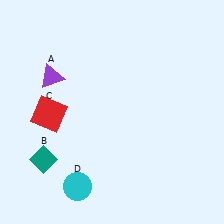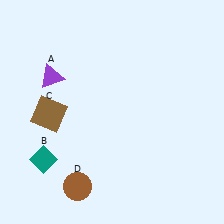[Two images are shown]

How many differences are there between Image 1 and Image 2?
There are 2 differences between the two images.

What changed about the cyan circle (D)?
In Image 1, D is cyan. In Image 2, it changed to brown.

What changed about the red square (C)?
In Image 1, C is red. In Image 2, it changed to brown.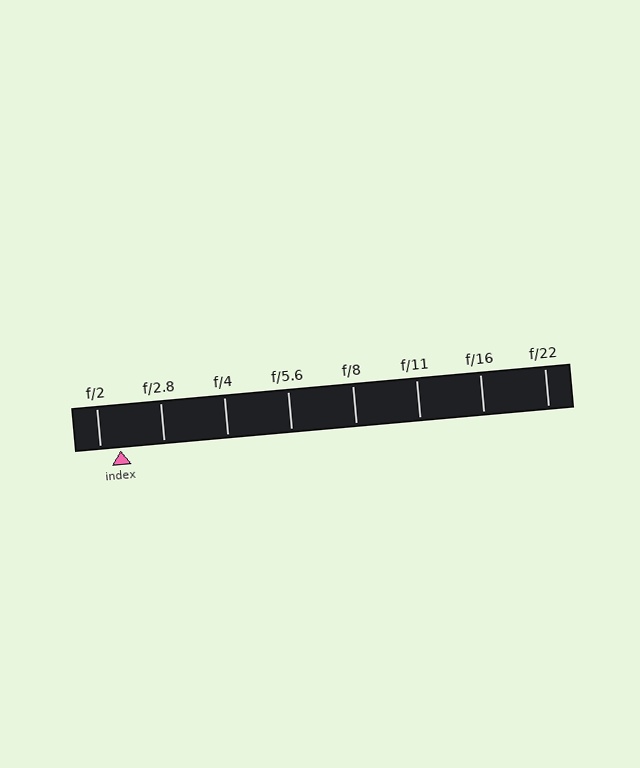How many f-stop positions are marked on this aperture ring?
There are 8 f-stop positions marked.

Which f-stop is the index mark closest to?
The index mark is closest to f/2.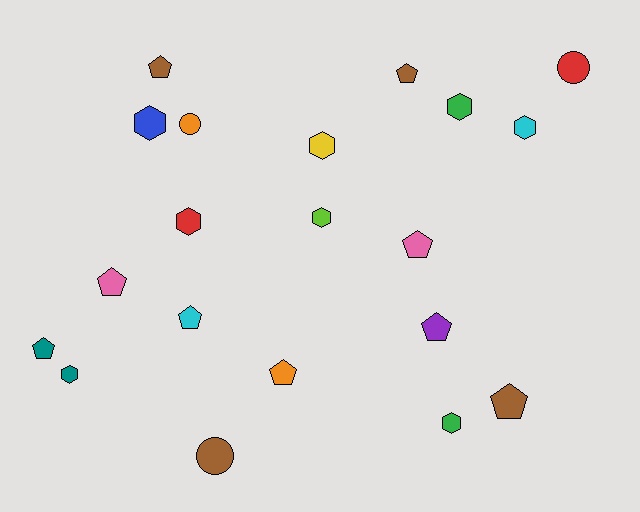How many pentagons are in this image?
There are 9 pentagons.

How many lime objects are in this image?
There is 1 lime object.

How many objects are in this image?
There are 20 objects.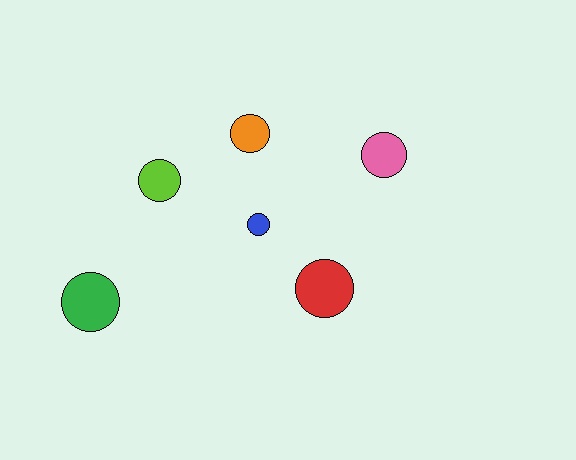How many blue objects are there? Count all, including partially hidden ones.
There is 1 blue object.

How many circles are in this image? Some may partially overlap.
There are 6 circles.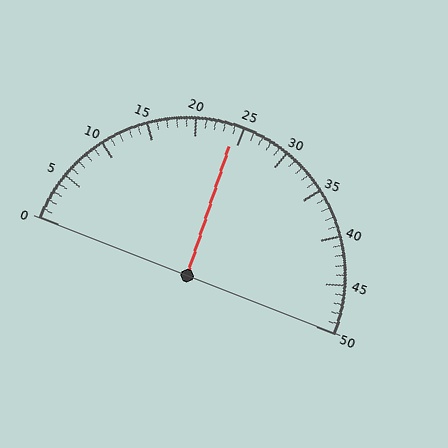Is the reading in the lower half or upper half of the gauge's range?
The reading is in the lower half of the range (0 to 50).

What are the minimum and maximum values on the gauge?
The gauge ranges from 0 to 50.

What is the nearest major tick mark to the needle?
The nearest major tick mark is 25.